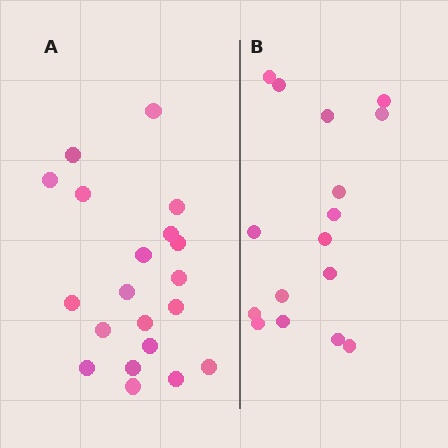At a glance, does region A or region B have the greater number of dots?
Region A (the left region) has more dots.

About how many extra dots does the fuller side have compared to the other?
Region A has about 4 more dots than region B.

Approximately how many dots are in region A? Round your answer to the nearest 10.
About 20 dots.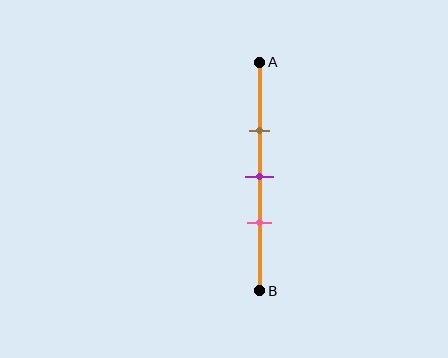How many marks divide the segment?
There are 3 marks dividing the segment.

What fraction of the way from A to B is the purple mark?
The purple mark is approximately 50% (0.5) of the way from A to B.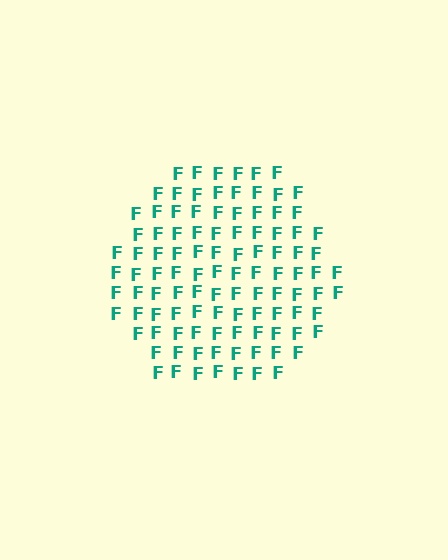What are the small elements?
The small elements are letter F's.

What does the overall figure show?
The overall figure shows a hexagon.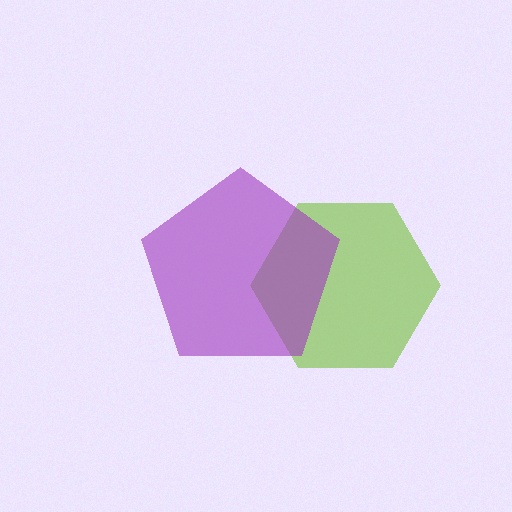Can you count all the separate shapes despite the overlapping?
Yes, there are 2 separate shapes.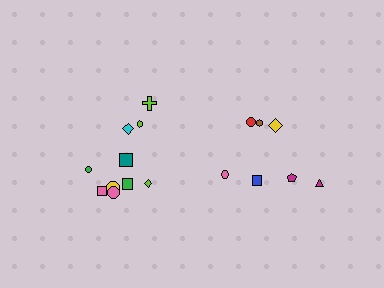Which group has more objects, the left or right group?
The left group.